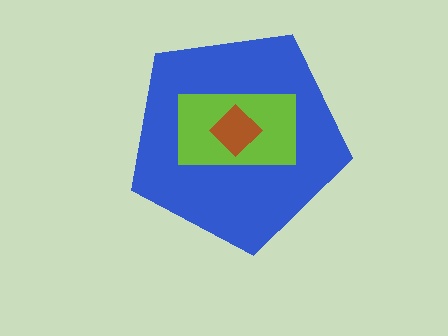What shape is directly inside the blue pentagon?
The lime rectangle.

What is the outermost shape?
The blue pentagon.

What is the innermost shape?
The brown diamond.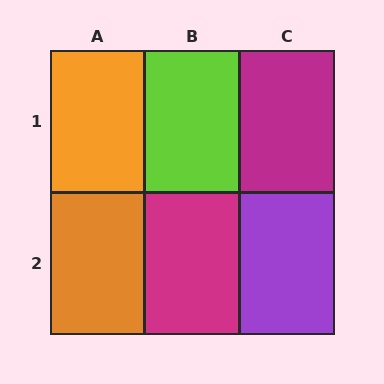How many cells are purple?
1 cell is purple.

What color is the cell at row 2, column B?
Magenta.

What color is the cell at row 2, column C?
Purple.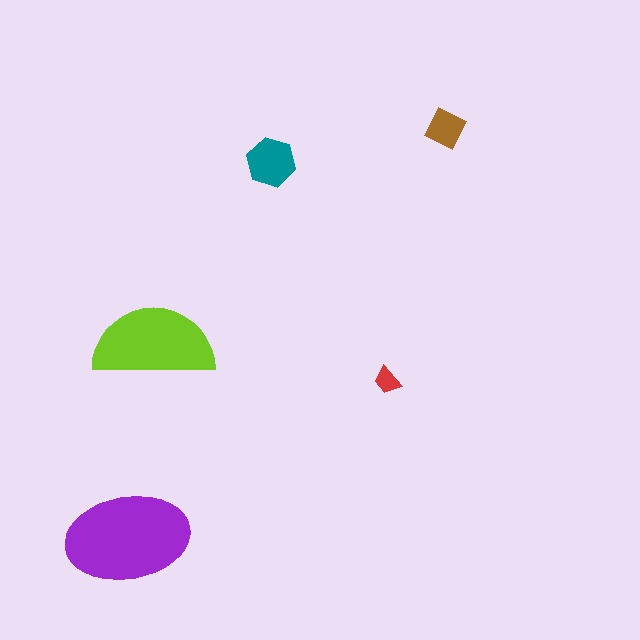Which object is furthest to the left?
The purple ellipse is leftmost.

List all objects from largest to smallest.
The purple ellipse, the lime semicircle, the teal hexagon, the brown square, the red trapezoid.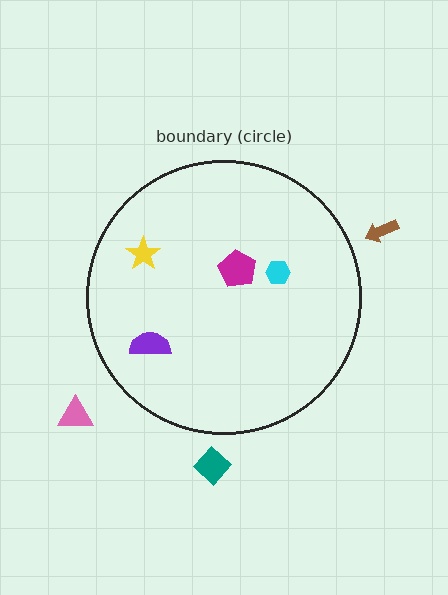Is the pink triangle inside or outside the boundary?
Outside.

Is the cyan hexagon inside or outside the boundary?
Inside.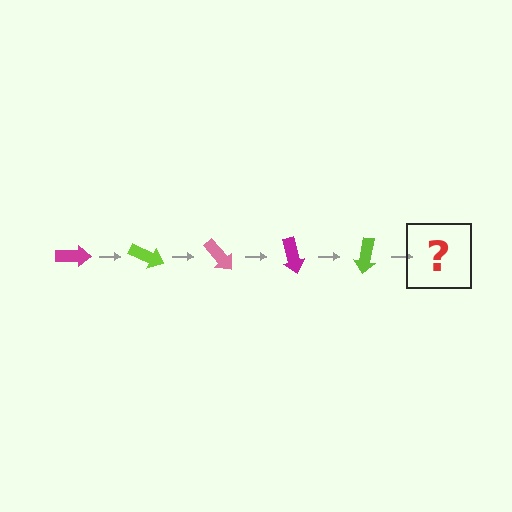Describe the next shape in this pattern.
It should be a pink arrow, rotated 125 degrees from the start.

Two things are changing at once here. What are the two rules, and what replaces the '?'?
The two rules are that it rotates 25 degrees each step and the color cycles through magenta, lime, and pink. The '?' should be a pink arrow, rotated 125 degrees from the start.